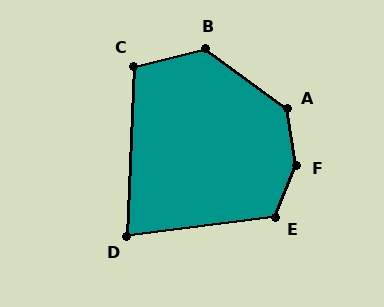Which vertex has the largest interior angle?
F, at approximately 149 degrees.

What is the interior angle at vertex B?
Approximately 131 degrees (obtuse).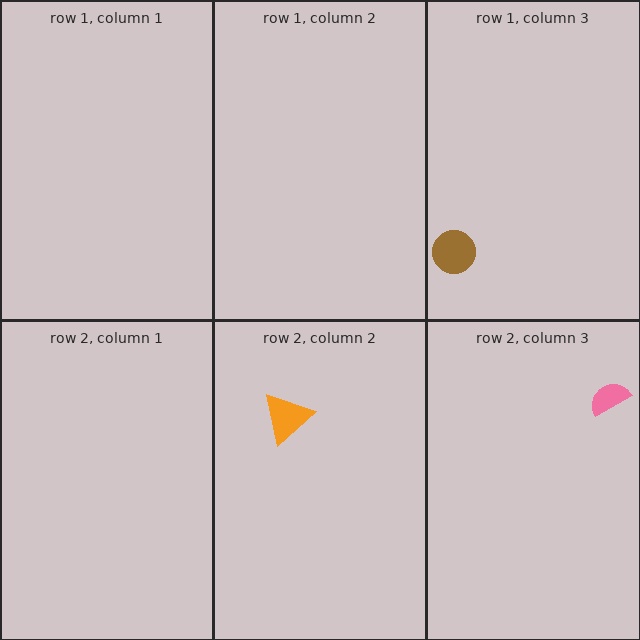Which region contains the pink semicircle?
The row 2, column 3 region.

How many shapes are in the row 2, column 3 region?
1.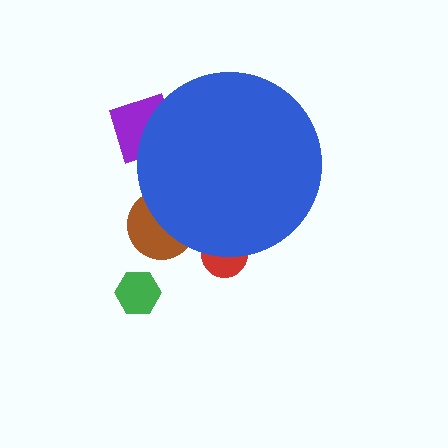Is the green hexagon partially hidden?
No, the green hexagon is fully visible.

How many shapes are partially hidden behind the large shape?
3 shapes are partially hidden.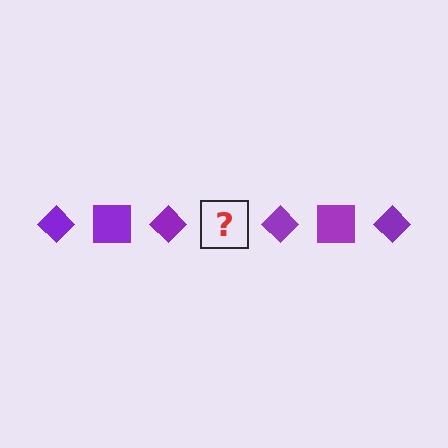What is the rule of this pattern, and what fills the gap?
The rule is that the pattern cycles through diamond, square shapes in purple. The gap should be filled with a purple square.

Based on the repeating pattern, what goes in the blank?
The blank should be a purple square.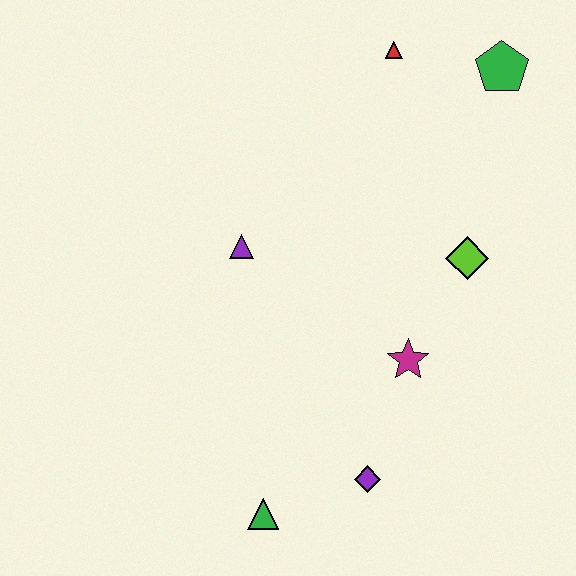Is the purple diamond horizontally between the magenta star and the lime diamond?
No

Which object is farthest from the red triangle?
The green triangle is farthest from the red triangle.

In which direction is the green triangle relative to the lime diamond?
The green triangle is below the lime diamond.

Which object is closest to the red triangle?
The green pentagon is closest to the red triangle.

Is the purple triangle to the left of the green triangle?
Yes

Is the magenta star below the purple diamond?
No